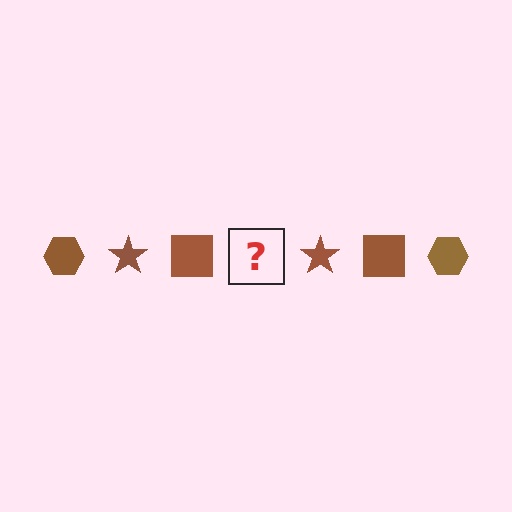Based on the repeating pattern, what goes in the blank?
The blank should be a brown hexagon.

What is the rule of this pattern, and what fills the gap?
The rule is that the pattern cycles through hexagon, star, square shapes in brown. The gap should be filled with a brown hexagon.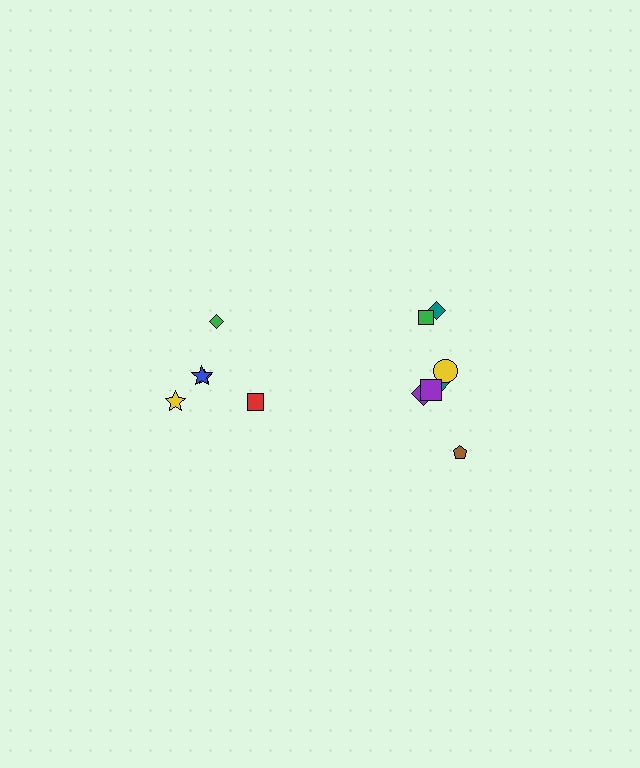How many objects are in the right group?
There are 7 objects.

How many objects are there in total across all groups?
There are 12 objects.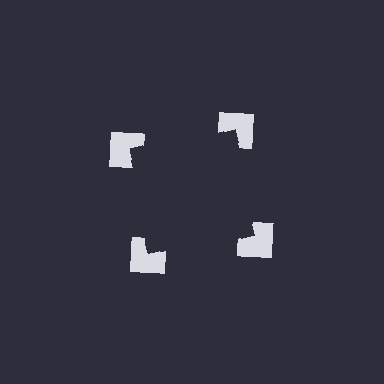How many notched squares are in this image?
There are 4 — one at each vertex of the illusory square.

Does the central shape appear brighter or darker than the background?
It typically appears slightly darker than the background, even though no actual brightness change is drawn.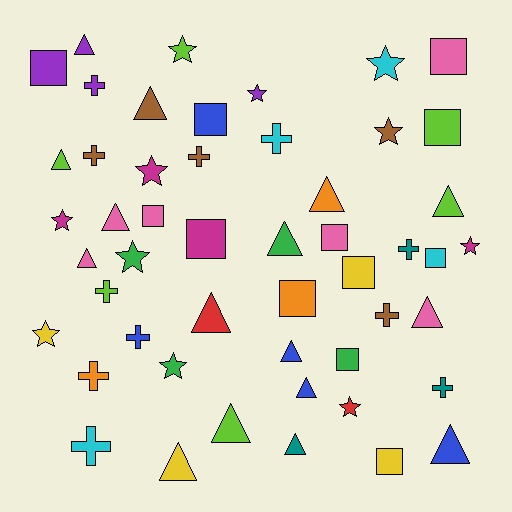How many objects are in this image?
There are 50 objects.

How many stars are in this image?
There are 11 stars.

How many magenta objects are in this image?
There are 4 magenta objects.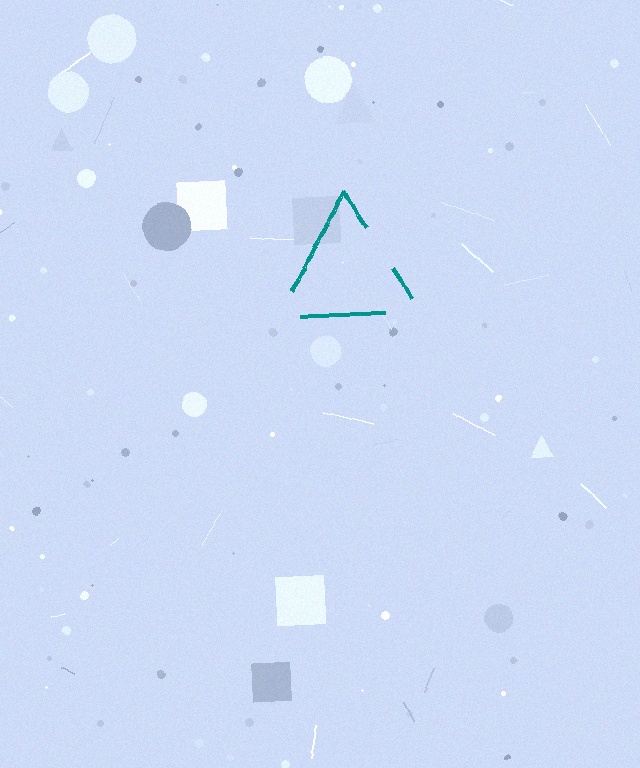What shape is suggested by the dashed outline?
The dashed outline suggests a triangle.